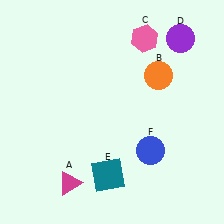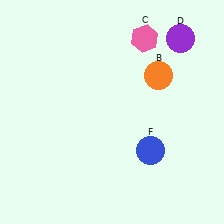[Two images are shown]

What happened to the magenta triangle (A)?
The magenta triangle (A) was removed in Image 2. It was in the bottom-left area of Image 1.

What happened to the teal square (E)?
The teal square (E) was removed in Image 2. It was in the bottom-left area of Image 1.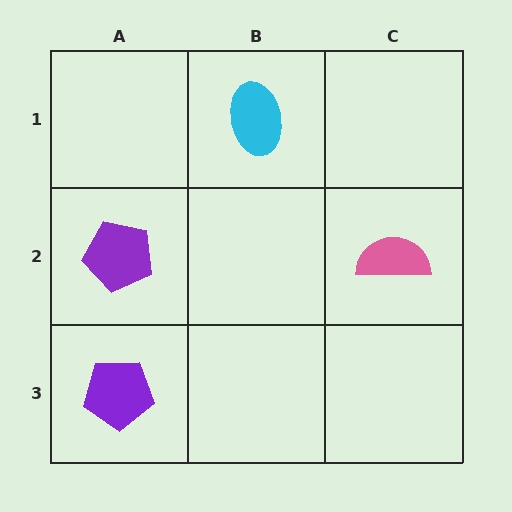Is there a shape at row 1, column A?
No, that cell is empty.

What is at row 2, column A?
A purple pentagon.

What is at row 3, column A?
A purple pentagon.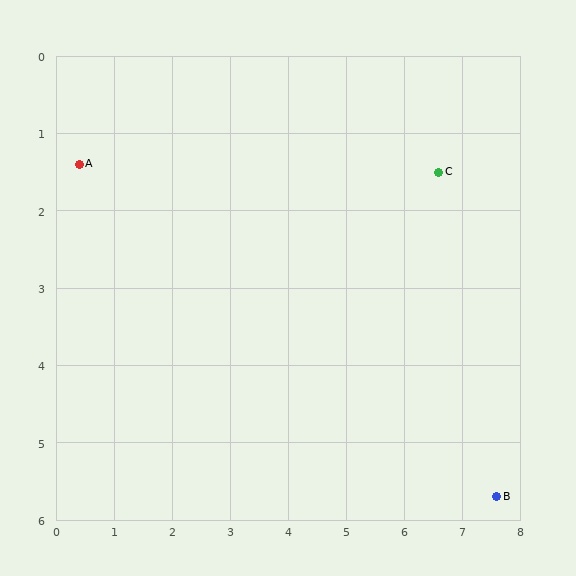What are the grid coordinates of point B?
Point B is at approximately (7.6, 5.7).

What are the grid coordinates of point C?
Point C is at approximately (6.6, 1.5).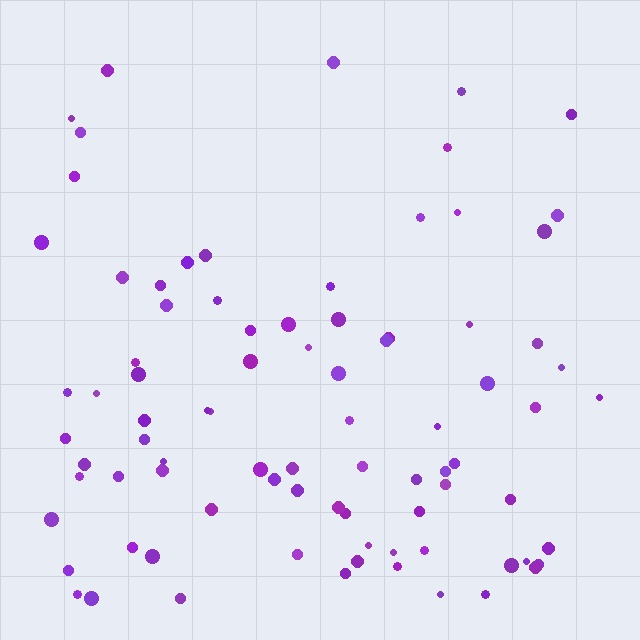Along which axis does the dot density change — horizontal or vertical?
Vertical.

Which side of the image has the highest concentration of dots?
The bottom.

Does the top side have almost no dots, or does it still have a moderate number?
Still a moderate number, just noticeably fewer than the bottom.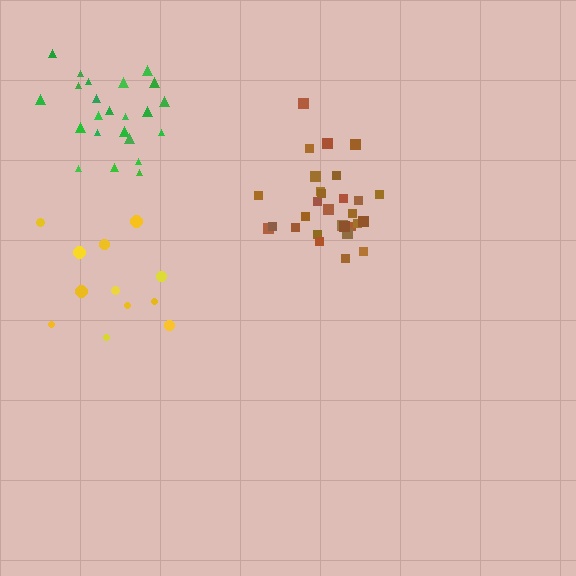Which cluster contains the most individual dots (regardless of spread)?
Brown (29).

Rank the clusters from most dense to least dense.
green, brown, yellow.